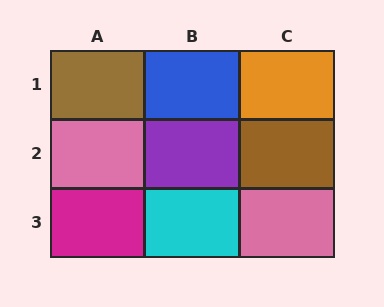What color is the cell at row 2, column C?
Brown.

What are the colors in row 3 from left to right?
Magenta, cyan, pink.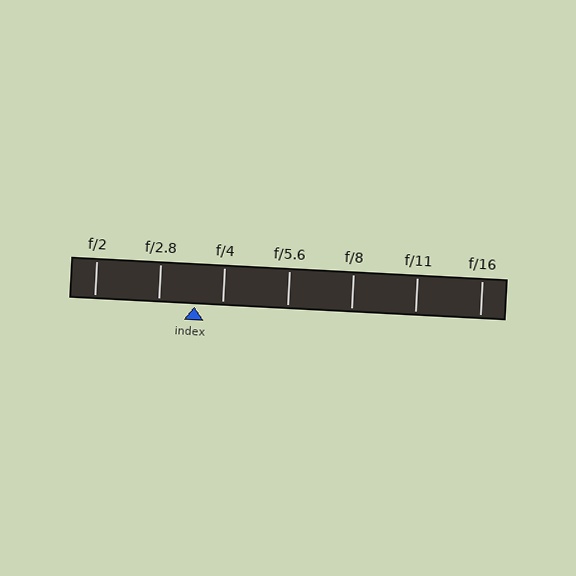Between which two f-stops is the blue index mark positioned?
The index mark is between f/2.8 and f/4.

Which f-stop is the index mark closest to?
The index mark is closest to f/4.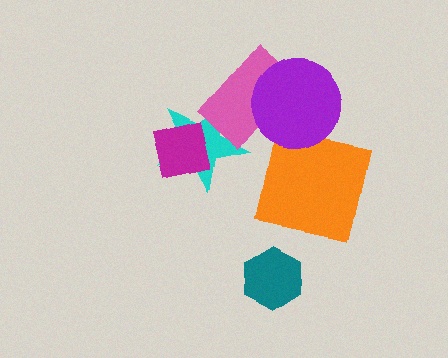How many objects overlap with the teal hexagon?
0 objects overlap with the teal hexagon.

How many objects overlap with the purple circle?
2 objects overlap with the purple circle.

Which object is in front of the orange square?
The purple circle is in front of the orange square.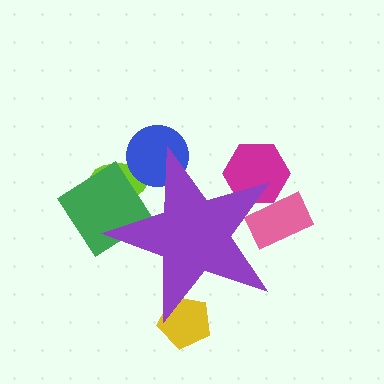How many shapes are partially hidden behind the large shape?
6 shapes are partially hidden.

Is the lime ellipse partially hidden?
Yes, the lime ellipse is partially hidden behind the purple star.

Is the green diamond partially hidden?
Yes, the green diamond is partially hidden behind the purple star.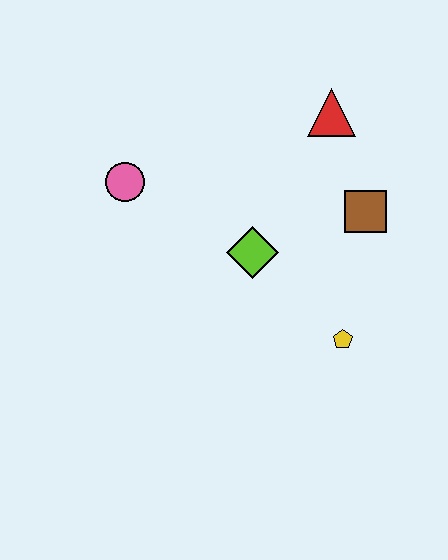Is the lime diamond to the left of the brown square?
Yes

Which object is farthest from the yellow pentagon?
The pink circle is farthest from the yellow pentagon.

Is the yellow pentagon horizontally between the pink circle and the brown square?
Yes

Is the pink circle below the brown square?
No